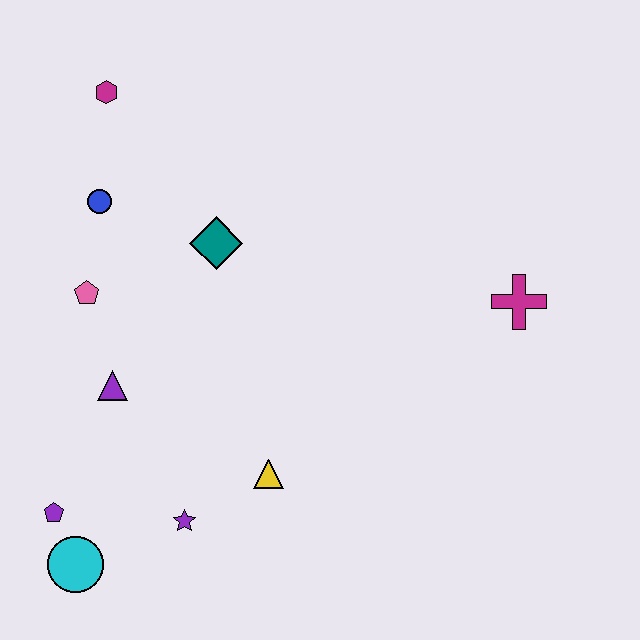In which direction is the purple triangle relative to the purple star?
The purple triangle is above the purple star.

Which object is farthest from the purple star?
The magenta hexagon is farthest from the purple star.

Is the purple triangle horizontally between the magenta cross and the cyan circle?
Yes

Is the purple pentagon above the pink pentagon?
No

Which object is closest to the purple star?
The yellow triangle is closest to the purple star.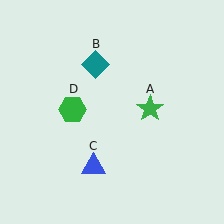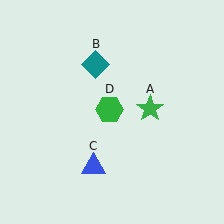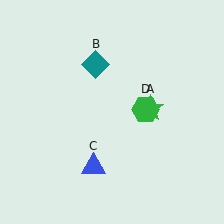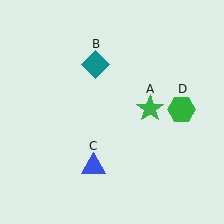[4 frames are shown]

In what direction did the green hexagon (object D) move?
The green hexagon (object D) moved right.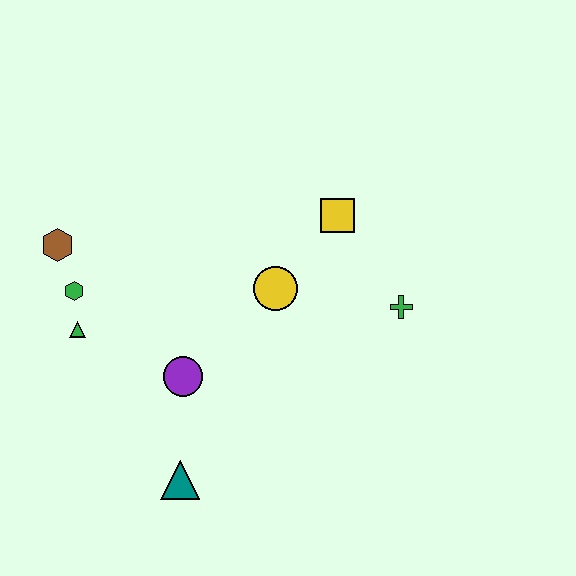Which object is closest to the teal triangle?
The purple circle is closest to the teal triangle.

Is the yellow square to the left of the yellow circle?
No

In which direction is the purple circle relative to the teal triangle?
The purple circle is above the teal triangle.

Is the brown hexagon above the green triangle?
Yes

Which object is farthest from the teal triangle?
The yellow square is farthest from the teal triangle.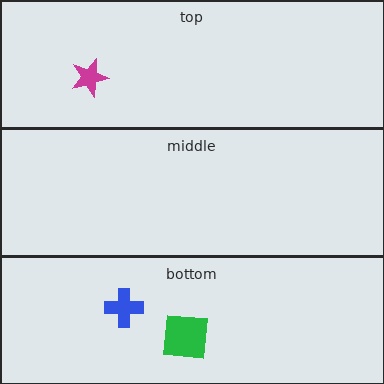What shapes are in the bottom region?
The blue cross, the green square.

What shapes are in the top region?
The magenta star.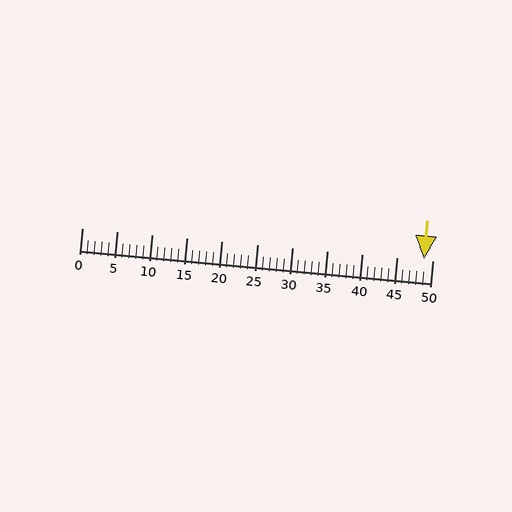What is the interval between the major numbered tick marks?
The major tick marks are spaced 5 units apart.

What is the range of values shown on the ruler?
The ruler shows values from 0 to 50.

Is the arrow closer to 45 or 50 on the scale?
The arrow is closer to 50.